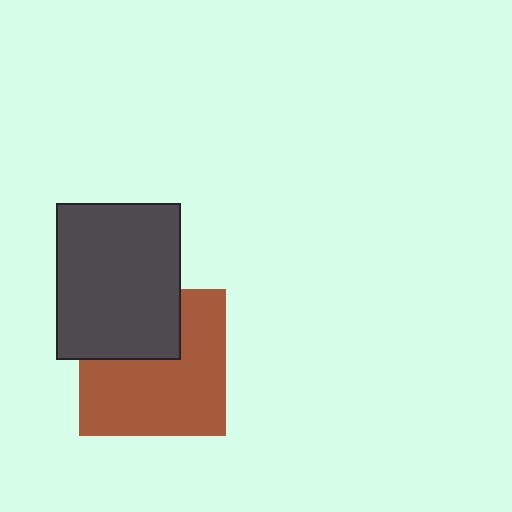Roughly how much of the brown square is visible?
Most of it is visible (roughly 67%).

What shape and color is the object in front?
The object in front is a dark gray rectangle.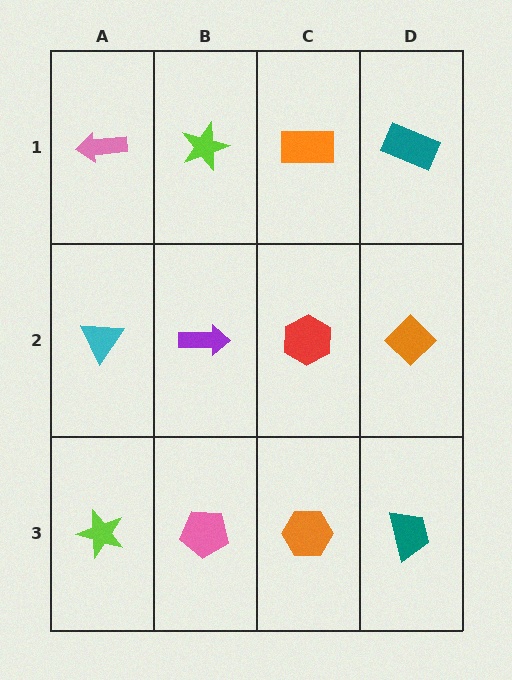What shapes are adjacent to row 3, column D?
An orange diamond (row 2, column D), an orange hexagon (row 3, column C).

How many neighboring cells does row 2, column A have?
3.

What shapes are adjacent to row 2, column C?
An orange rectangle (row 1, column C), an orange hexagon (row 3, column C), a purple arrow (row 2, column B), an orange diamond (row 2, column D).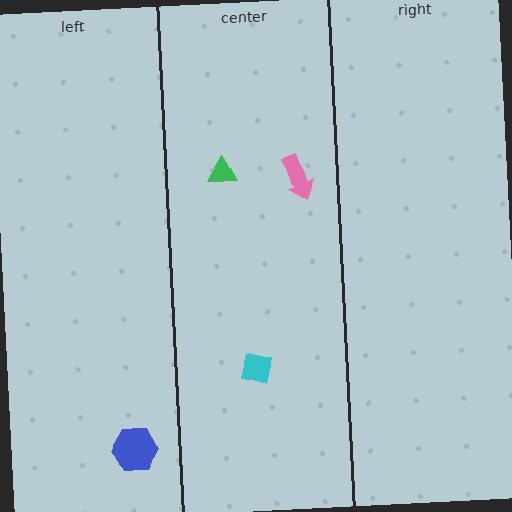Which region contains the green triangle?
The center region.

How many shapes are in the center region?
3.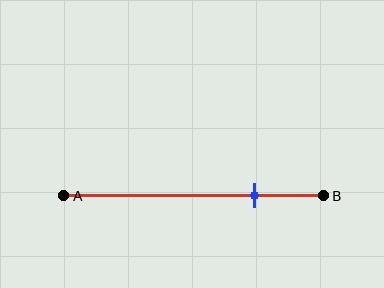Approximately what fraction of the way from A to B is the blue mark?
The blue mark is approximately 75% of the way from A to B.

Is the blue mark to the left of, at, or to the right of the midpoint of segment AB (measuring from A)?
The blue mark is to the right of the midpoint of segment AB.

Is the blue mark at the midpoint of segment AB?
No, the mark is at about 75% from A, not at the 50% midpoint.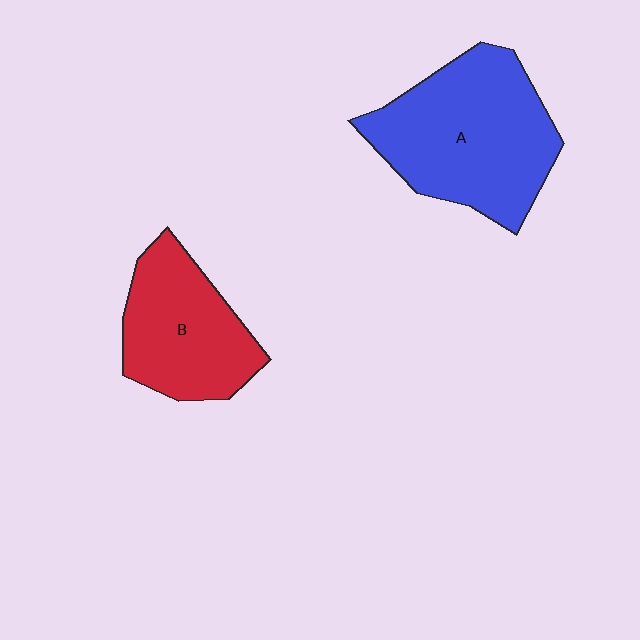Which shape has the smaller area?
Shape B (red).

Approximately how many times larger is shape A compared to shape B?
Approximately 1.4 times.